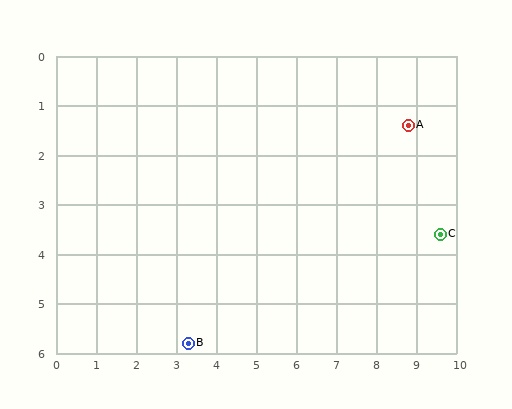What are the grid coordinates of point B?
Point B is at approximately (3.3, 5.8).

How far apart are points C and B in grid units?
Points C and B are about 6.7 grid units apart.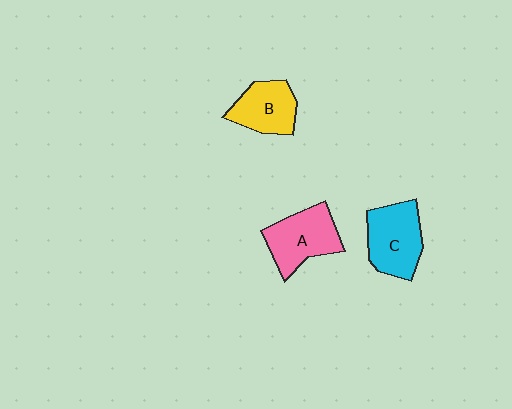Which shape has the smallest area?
Shape B (yellow).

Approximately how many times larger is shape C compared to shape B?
Approximately 1.2 times.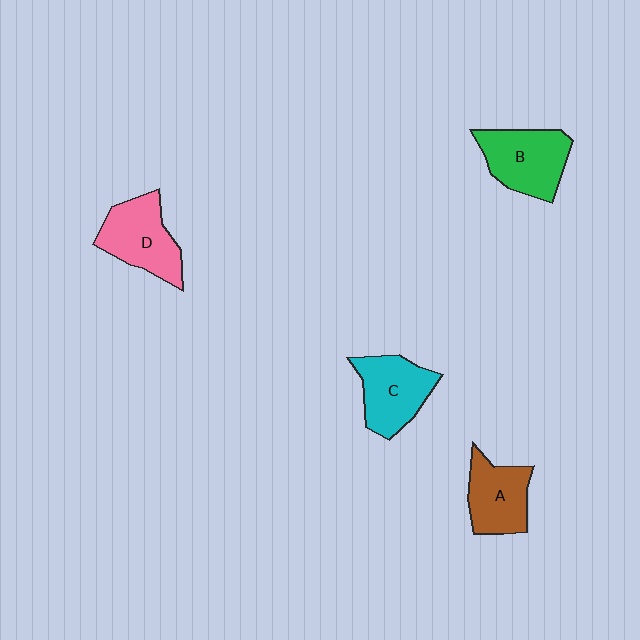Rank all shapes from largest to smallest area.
From largest to smallest: B (green), D (pink), C (cyan), A (brown).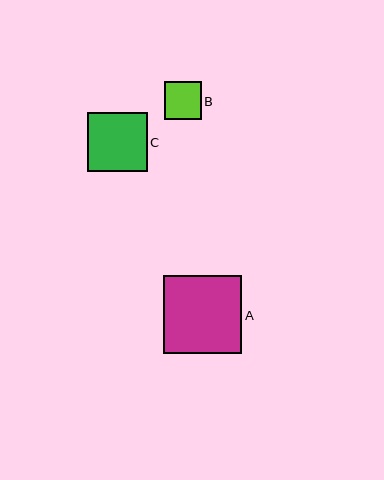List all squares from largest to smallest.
From largest to smallest: A, C, B.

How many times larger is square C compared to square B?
Square C is approximately 1.6 times the size of square B.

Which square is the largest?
Square A is the largest with a size of approximately 78 pixels.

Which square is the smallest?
Square B is the smallest with a size of approximately 37 pixels.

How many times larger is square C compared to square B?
Square C is approximately 1.6 times the size of square B.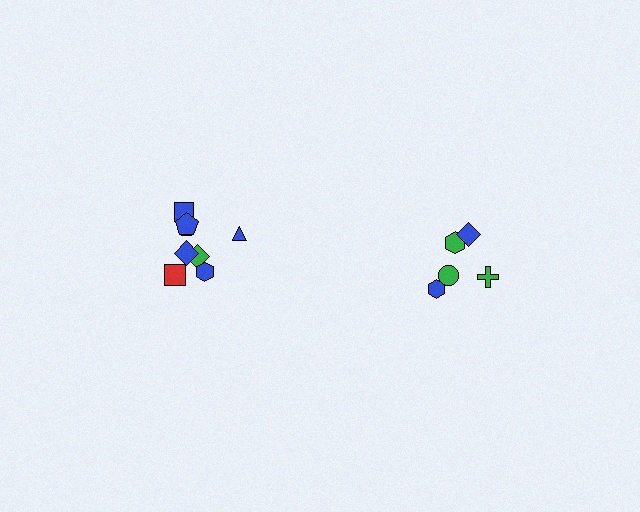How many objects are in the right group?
There are 5 objects.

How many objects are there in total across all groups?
There are 13 objects.